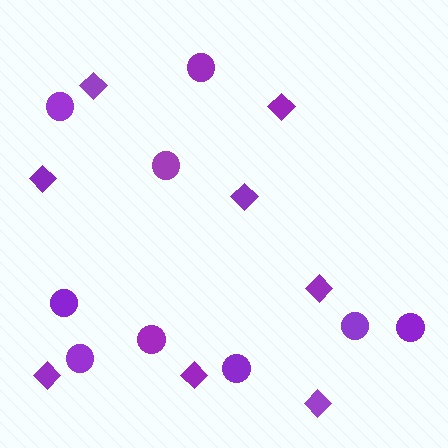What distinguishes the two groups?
There are 2 groups: one group of diamonds (8) and one group of circles (9).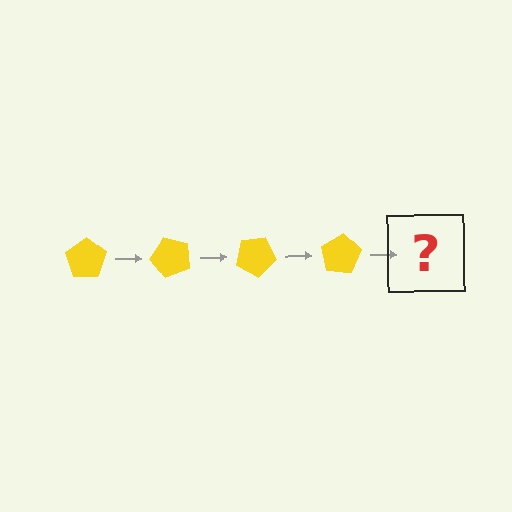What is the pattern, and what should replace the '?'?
The pattern is that the pentagon rotates 50 degrees each step. The '?' should be a yellow pentagon rotated 200 degrees.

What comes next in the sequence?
The next element should be a yellow pentagon rotated 200 degrees.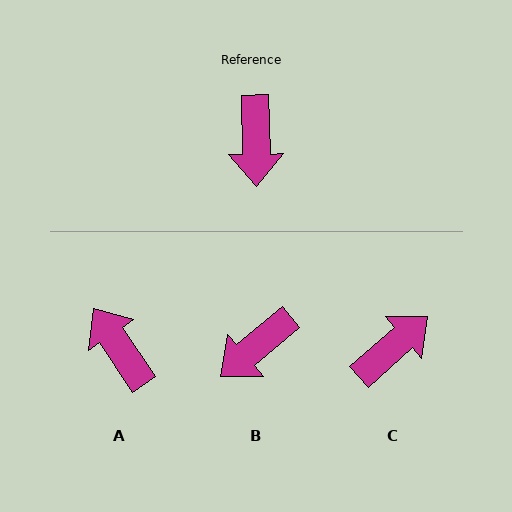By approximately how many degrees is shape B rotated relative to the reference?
Approximately 51 degrees clockwise.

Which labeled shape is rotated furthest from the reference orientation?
A, about 147 degrees away.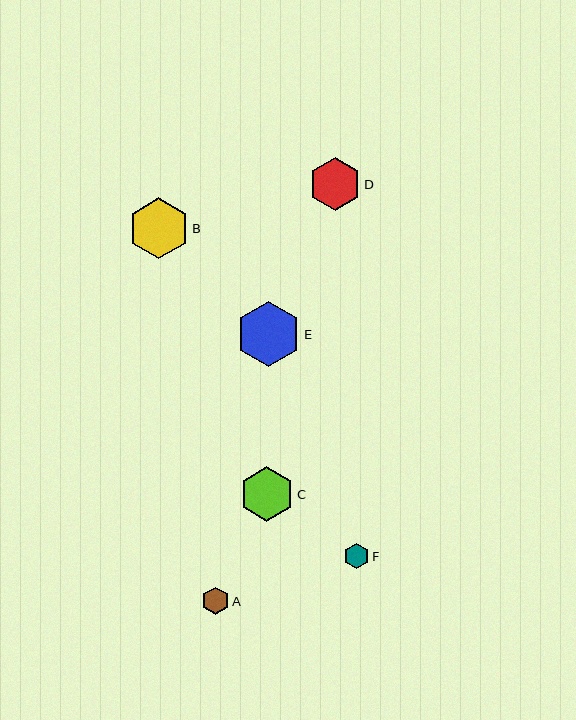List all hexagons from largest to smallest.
From largest to smallest: E, B, C, D, A, F.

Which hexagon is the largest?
Hexagon E is the largest with a size of approximately 66 pixels.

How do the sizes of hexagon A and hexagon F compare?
Hexagon A and hexagon F are approximately the same size.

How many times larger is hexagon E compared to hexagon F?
Hexagon E is approximately 2.6 times the size of hexagon F.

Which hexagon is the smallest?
Hexagon F is the smallest with a size of approximately 25 pixels.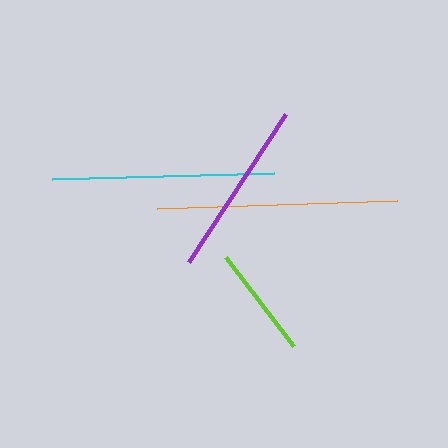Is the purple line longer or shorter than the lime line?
The purple line is longer than the lime line.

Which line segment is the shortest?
The lime line is the shortest at approximately 111 pixels.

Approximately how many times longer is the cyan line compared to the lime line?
The cyan line is approximately 2.0 times the length of the lime line.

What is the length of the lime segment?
The lime segment is approximately 111 pixels long.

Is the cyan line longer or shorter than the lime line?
The cyan line is longer than the lime line.